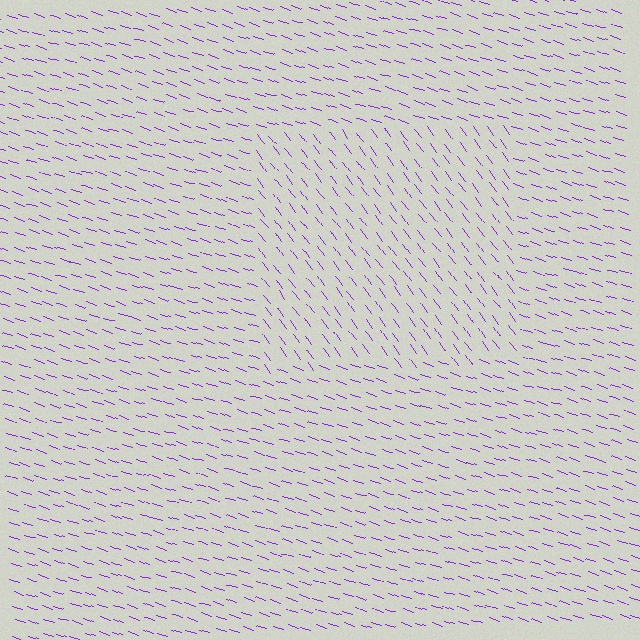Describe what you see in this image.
The image is filled with small purple line segments. A rectangle region in the image has lines oriented differently from the surrounding lines, creating a visible texture boundary.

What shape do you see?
I see a rectangle.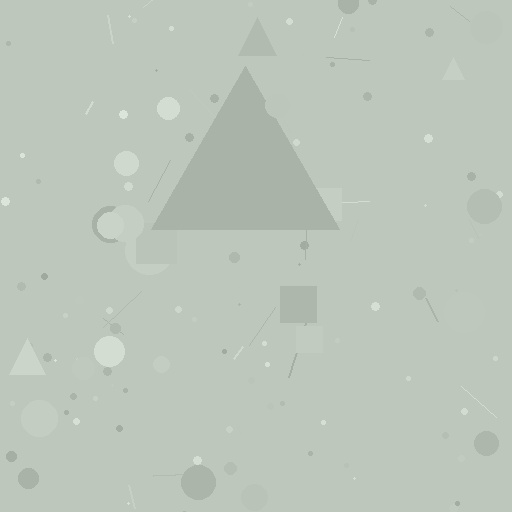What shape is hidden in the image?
A triangle is hidden in the image.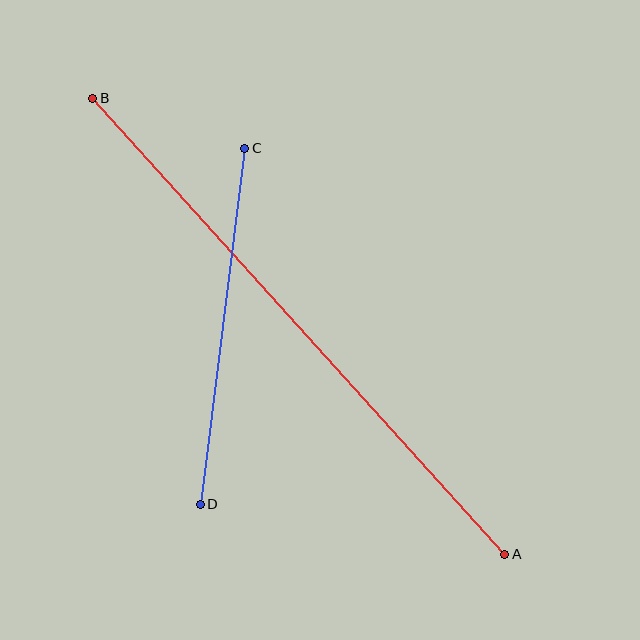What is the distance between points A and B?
The distance is approximately 614 pixels.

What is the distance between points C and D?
The distance is approximately 359 pixels.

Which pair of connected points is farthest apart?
Points A and B are farthest apart.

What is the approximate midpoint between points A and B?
The midpoint is at approximately (299, 326) pixels.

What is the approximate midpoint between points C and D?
The midpoint is at approximately (222, 326) pixels.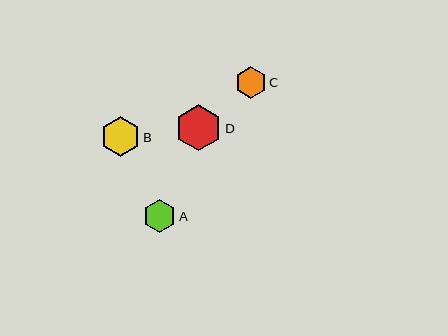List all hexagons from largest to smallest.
From largest to smallest: D, B, A, C.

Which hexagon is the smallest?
Hexagon C is the smallest with a size of approximately 31 pixels.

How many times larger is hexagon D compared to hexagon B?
Hexagon D is approximately 1.2 times the size of hexagon B.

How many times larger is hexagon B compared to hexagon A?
Hexagon B is approximately 1.2 times the size of hexagon A.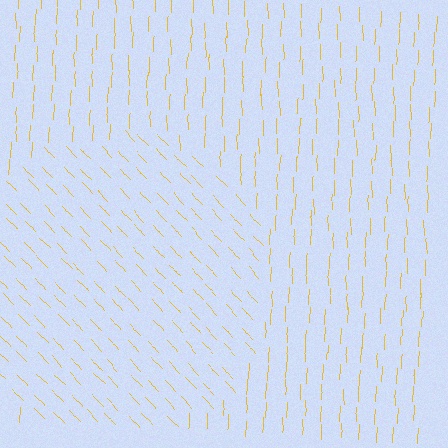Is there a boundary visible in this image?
Yes, there is a texture boundary formed by a change in line orientation.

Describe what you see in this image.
The image is filled with small yellow line segments. A circle region in the image has lines oriented differently from the surrounding lines, creating a visible texture boundary.